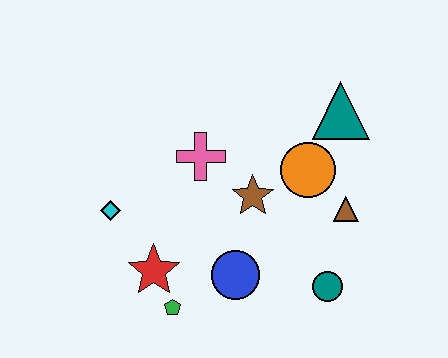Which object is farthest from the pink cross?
The teal circle is farthest from the pink cross.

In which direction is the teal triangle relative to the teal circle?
The teal triangle is above the teal circle.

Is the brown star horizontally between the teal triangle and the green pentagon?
Yes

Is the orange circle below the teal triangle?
Yes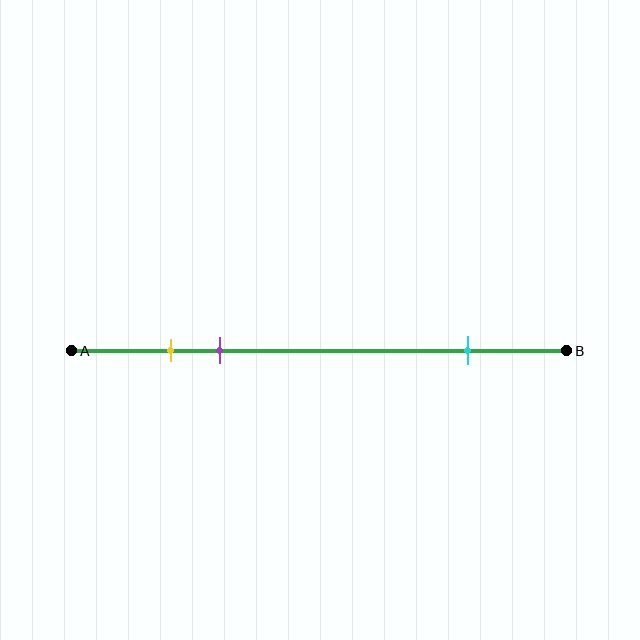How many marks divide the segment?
There are 3 marks dividing the segment.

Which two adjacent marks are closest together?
The yellow and purple marks are the closest adjacent pair.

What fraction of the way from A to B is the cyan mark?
The cyan mark is approximately 80% (0.8) of the way from A to B.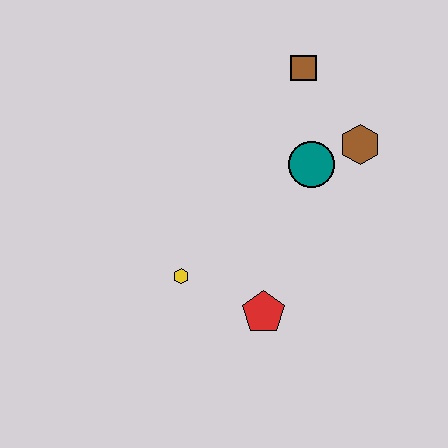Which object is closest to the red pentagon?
The yellow hexagon is closest to the red pentagon.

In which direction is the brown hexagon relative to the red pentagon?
The brown hexagon is above the red pentagon.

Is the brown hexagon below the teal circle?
No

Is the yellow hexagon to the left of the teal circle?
Yes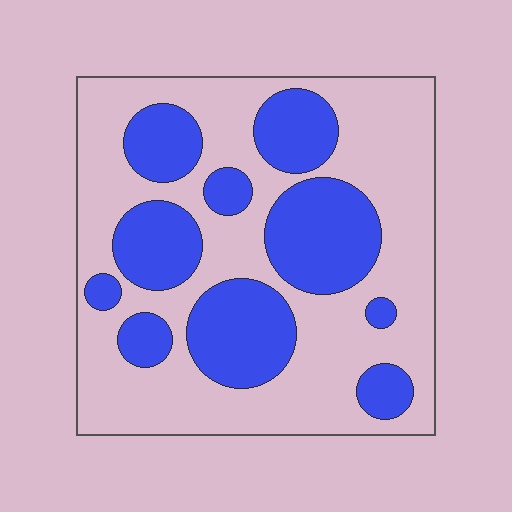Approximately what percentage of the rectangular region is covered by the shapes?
Approximately 35%.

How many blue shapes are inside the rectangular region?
10.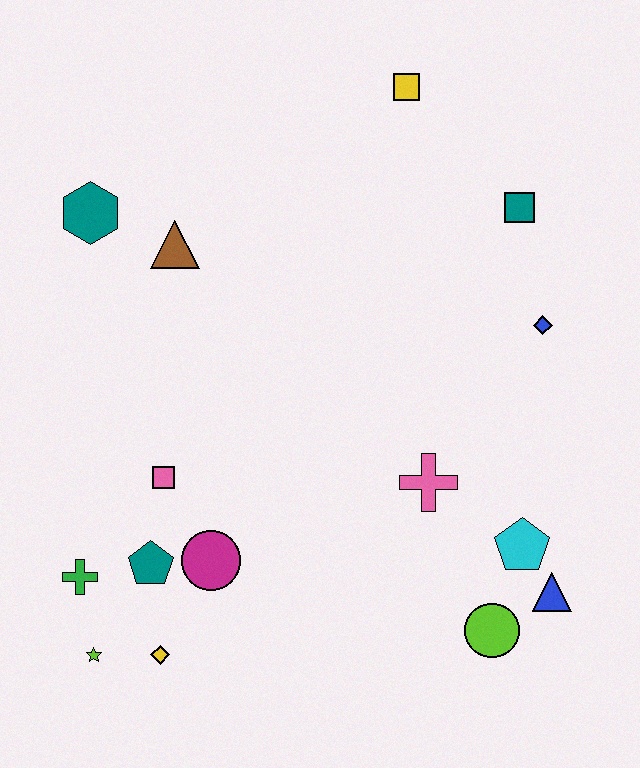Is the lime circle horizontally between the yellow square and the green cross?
No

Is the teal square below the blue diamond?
No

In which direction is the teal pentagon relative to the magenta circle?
The teal pentagon is to the left of the magenta circle.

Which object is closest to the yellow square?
The teal square is closest to the yellow square.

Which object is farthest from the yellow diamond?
The yellow square is farthest from the yellow diamond.